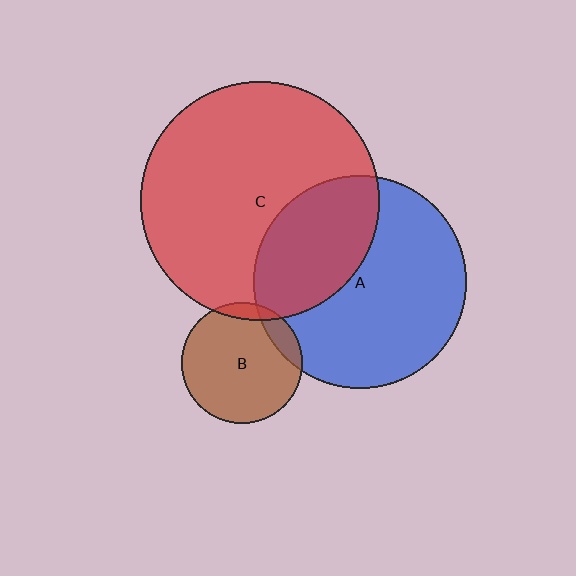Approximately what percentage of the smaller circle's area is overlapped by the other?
Approximately 35%.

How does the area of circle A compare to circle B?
Approximately 3.1 times.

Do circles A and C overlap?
Yes.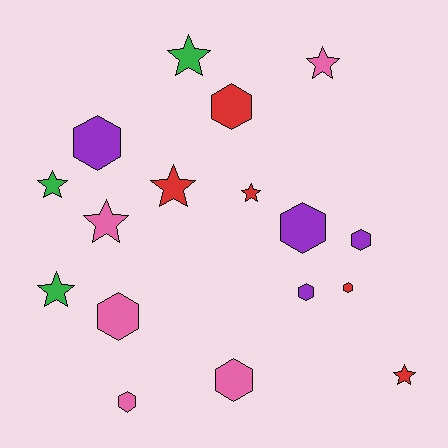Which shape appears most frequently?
Hexagon, with 9 objects.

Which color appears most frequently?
Pink, with 5 objects.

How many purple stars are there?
There are no purple stars.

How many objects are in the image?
There are 17 objects.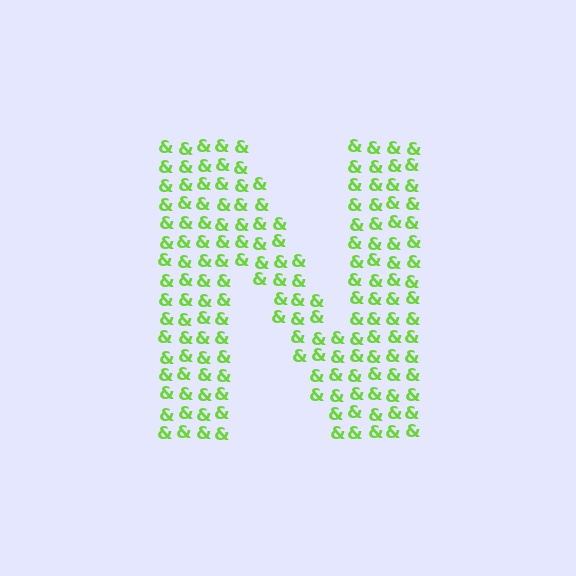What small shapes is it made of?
It is made of small ampersands.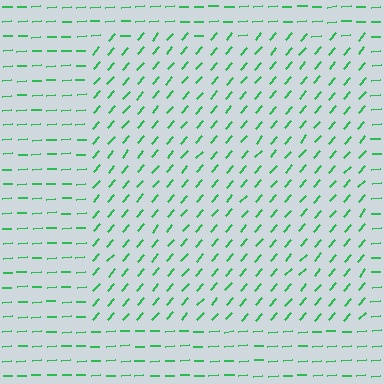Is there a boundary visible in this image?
Yes, there is a texture boundary formed by a change in line orientation.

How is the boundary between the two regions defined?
The boundary is defined purely by a change in line orientation (approximately 45 degrees difference). All lines are the same color and thickness.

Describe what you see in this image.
The image is filled with small green line segments. A rectangle region in the image has lines oriented differently from the surrounding lines, creating a visible texture boundary.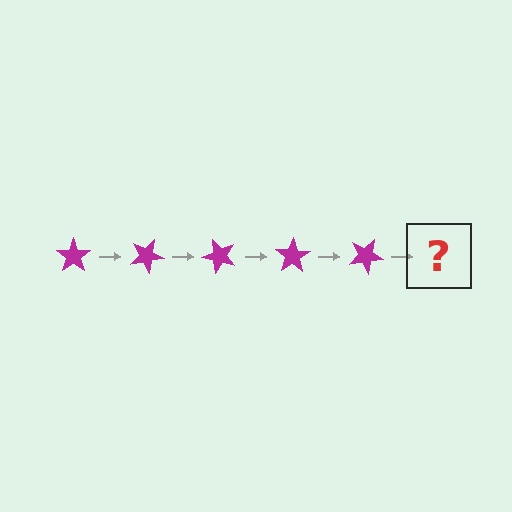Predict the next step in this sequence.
The next step is a magenta star rotated 125 degrees.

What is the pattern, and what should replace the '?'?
The pattern is that the star rotates 25 degrees each step. The '?' should be a magenta star rotated 125 degrees.